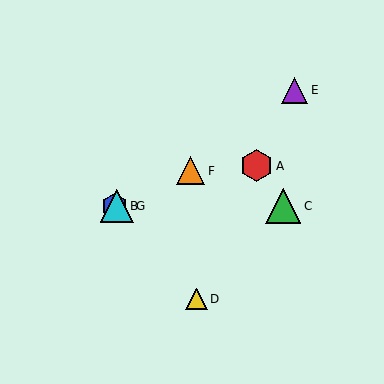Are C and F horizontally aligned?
No, C is at y≈206 and F is at y≈171.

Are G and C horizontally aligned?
Yes, both are at y≈206.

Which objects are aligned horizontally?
Objects B, C, G are aligned horizontally.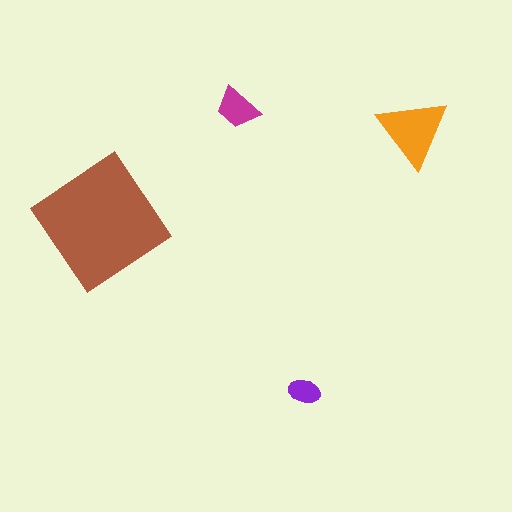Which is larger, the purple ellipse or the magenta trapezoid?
The magenta trapezoid.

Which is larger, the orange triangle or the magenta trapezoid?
The orange triangle.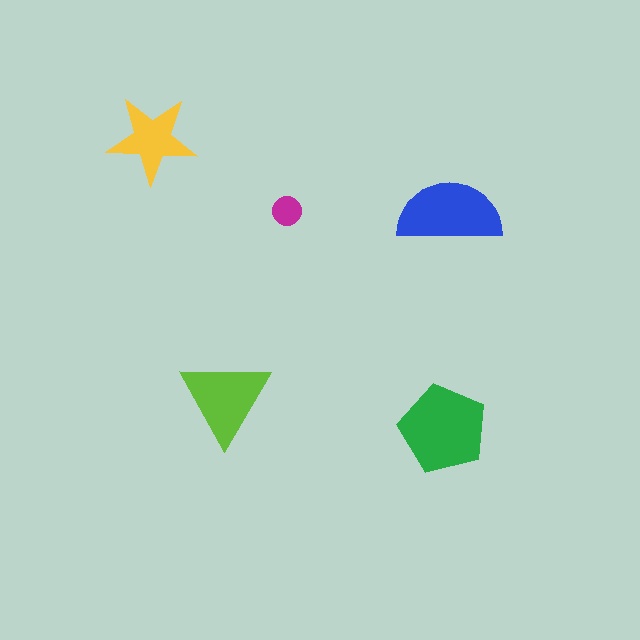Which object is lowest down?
The green pentagon is bottommost.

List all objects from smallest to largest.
The magenta circle, the yellow star, the lime triangle, the blue semicircle, the green pentagon.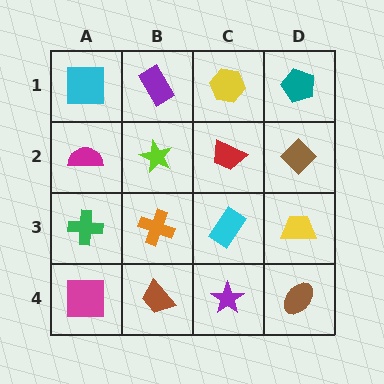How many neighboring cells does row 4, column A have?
2.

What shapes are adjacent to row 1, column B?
A lime star (row 2, column B), a cyan square (row 1, column A), a yellow hexagon (row 1, column C).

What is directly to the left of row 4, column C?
A brown trapezoid.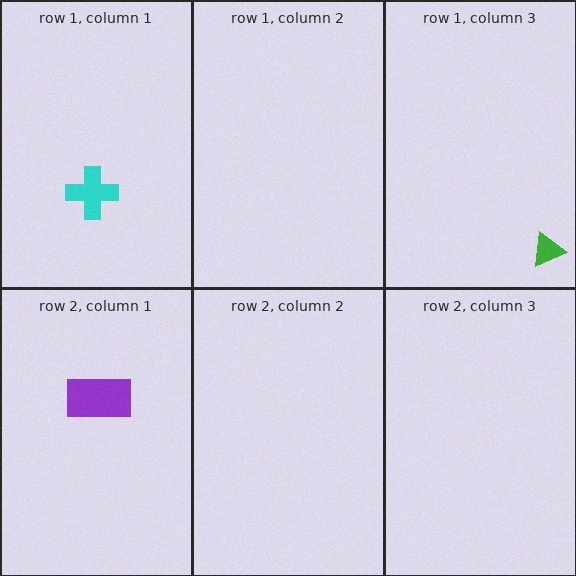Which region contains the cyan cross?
The row 1, column 1 region.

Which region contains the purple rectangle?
The row 2, column 1 region.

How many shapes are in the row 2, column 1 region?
1.